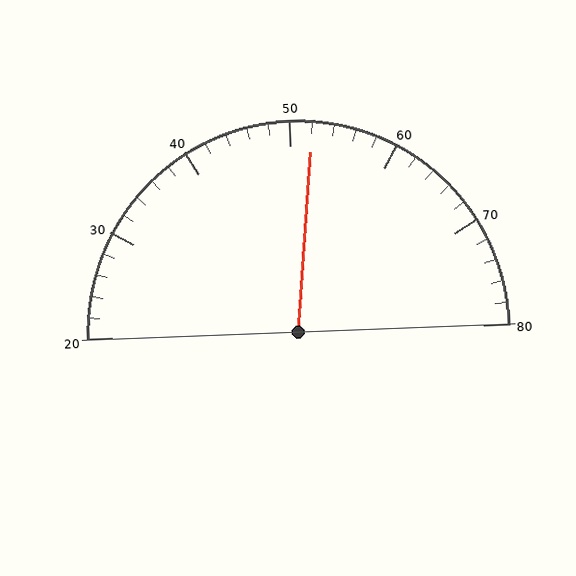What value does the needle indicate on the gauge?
The needle indicates approximately 52.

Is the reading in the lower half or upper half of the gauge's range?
The reading is in the upper half of the range (20 to 80).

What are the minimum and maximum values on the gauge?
The gauge ranges from 20 to 80.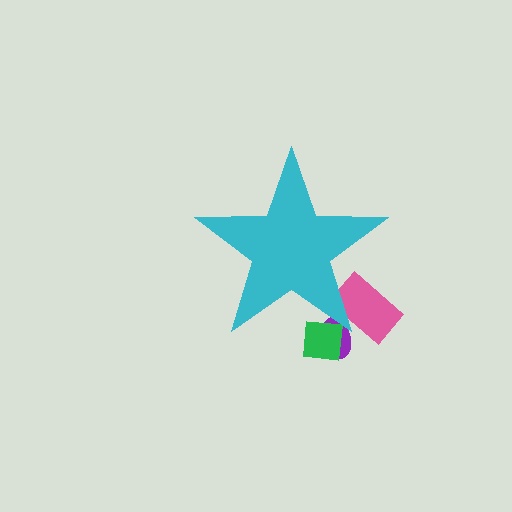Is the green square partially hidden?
Yes, the green square is partially hidden behind the cyan star.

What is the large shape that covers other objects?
A cyan star.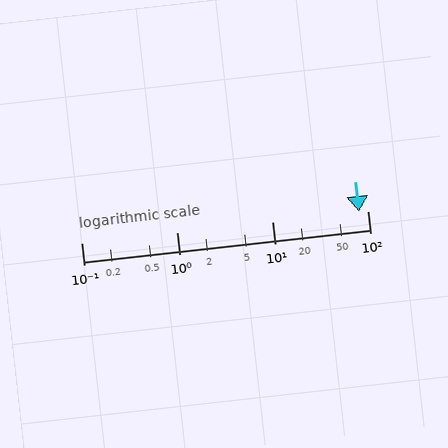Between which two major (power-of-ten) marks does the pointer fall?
The pointer is between 10 and 100.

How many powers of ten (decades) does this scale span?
The scale spans 3 decades, from 0.1 to 100.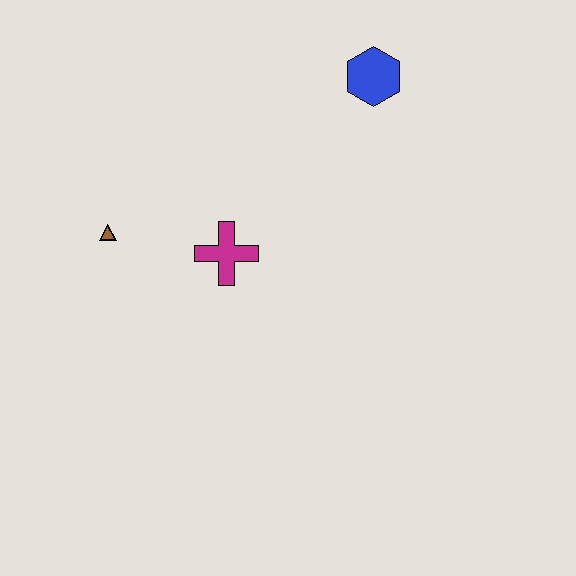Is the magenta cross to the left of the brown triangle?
No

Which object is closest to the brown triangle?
The magenta cross is closest to the brown triangle.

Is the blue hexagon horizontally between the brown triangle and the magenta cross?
No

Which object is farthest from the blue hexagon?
The brown triangle is farthest from the blue hexagon.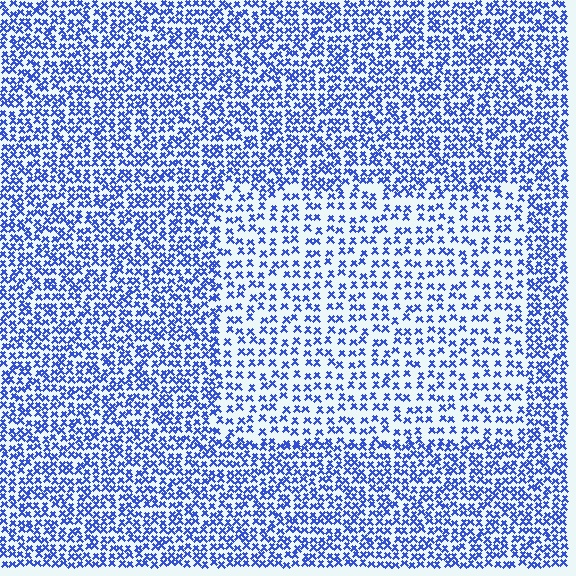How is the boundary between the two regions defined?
The boundary is defined by a change in element density (approximately 1.8x ratio). All elements are the same color, size, and shape.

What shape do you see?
I see a rectangle.